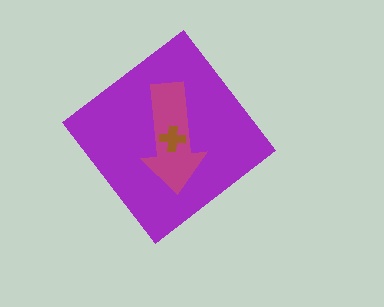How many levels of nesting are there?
3.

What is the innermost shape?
The brown cross.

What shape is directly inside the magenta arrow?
The brown cross.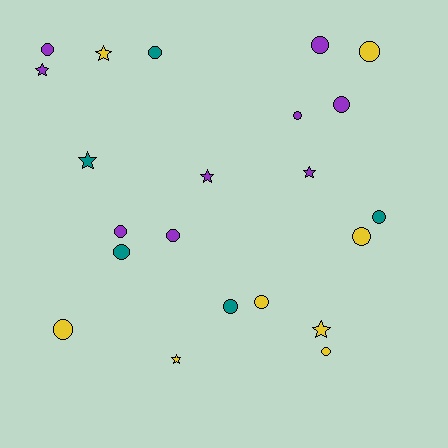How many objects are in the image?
There are 22 objects.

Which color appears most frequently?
Purple, with 9 objects.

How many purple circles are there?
There are 6 purple circles.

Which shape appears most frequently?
Circle, with 15 objects.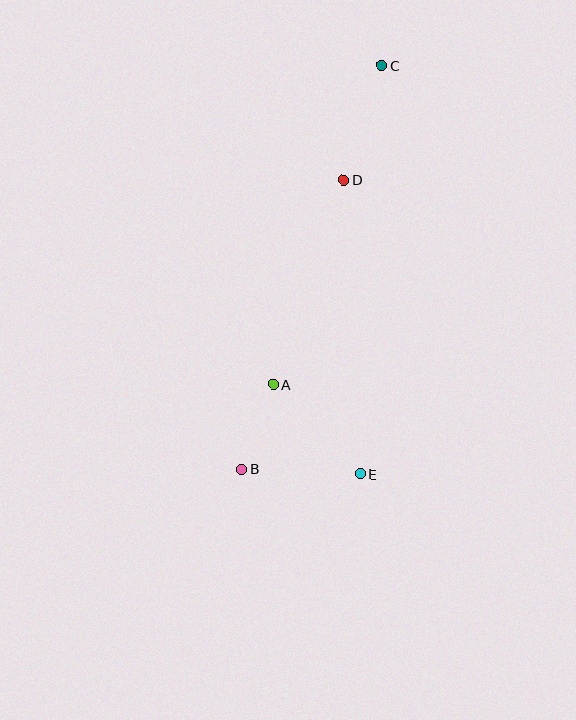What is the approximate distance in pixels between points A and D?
The distance between A and D is approximately 217 pixels.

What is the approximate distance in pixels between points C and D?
The distance between C and D is approximately 120 pixels.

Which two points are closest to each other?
Points A and B are closest to each other.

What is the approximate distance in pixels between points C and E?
The distance between C and E is approximately 409 pixels.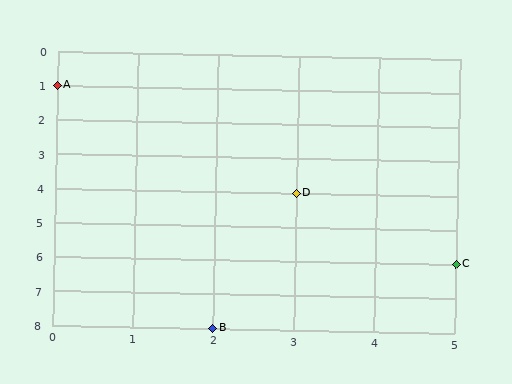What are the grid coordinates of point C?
Point C is at grid coordinates (5, 6).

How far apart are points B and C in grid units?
Points B and C are 3 columns and 2 rows apart (about 3.6 grid units diagonally).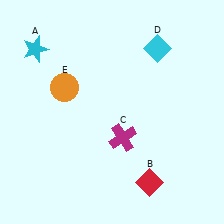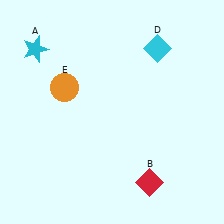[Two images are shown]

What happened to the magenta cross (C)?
The magenta cross (C) was removed in Image 2. It was in the bottom-right area of Image 1.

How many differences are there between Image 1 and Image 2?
There is 1 difference between the two images.